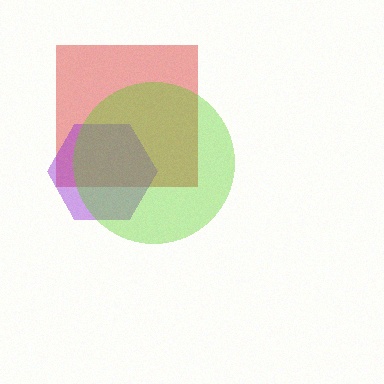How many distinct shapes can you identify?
There are 3 distinct shapes: a red square, a purple hexagon, a lime circle.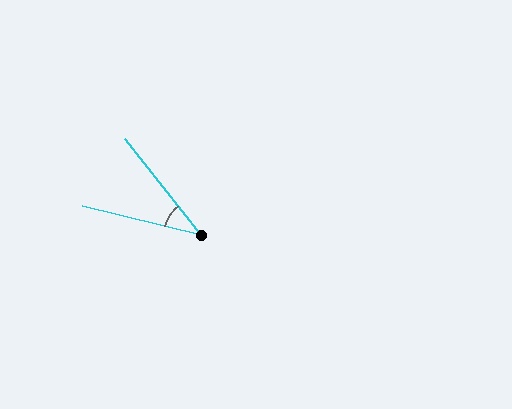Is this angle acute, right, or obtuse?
It is acute.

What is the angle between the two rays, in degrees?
Approximately 38 degrees.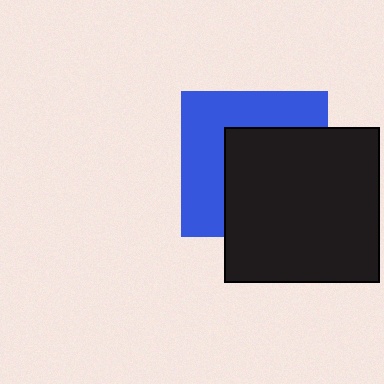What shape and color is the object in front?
The object in front is a black square.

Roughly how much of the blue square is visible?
About half of it is visible (roughly 46%).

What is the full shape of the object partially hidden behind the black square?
The partially hidden object is a blue square.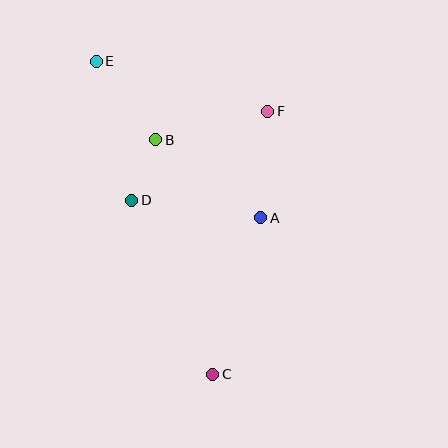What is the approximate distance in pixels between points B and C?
The distance between B and C is approximately 241 pixels.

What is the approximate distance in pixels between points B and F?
The distance between B and F is approximately 116 pixels.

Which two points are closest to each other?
Points B and D are closest to each other.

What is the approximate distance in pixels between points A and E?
The distance between A and E is approximately 227 pixels.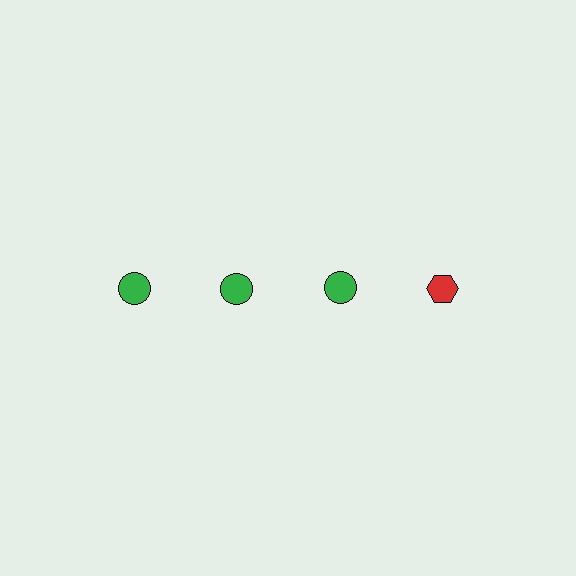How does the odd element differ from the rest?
It differs in both color (red instead of green) and shape (hexagon instead of circle).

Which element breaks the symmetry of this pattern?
The red hexagon in the top row, second from right column breaks the symmetry. All other shapes are green circles.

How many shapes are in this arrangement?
There are 4 shapes arranged in a grid pattern.